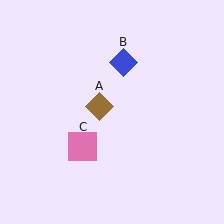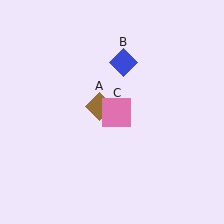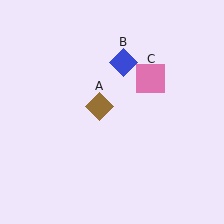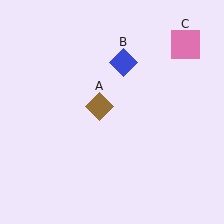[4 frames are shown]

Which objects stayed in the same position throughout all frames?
Brown diamond (object A) and blue diamond (object B) remained stationary.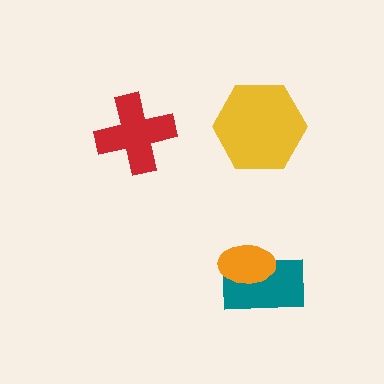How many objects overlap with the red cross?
0 objects overlap with the red cross.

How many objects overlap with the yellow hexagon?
0 objects overlap with the yellow hexagon.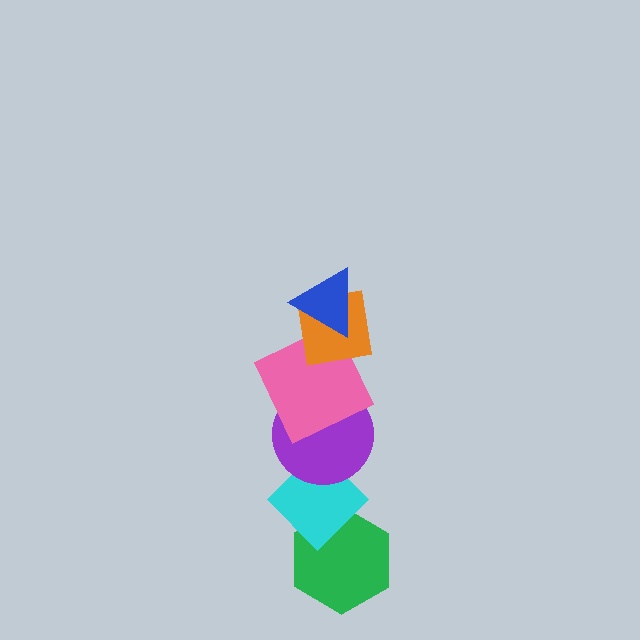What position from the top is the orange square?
The orange square is 2nd from the top.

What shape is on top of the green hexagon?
The cyan diamond is on top of the green hexagon.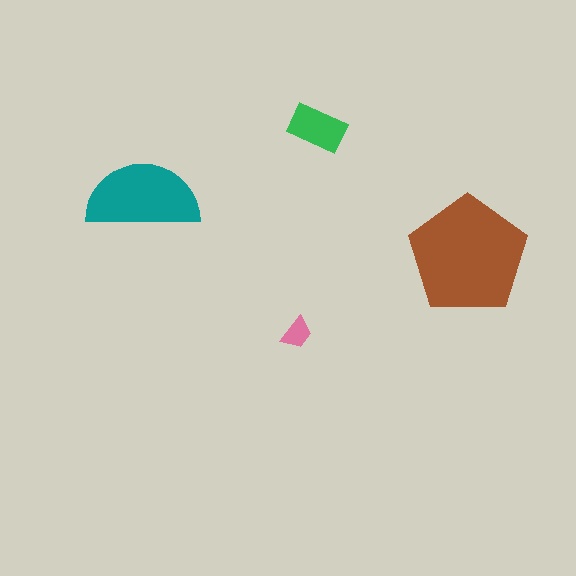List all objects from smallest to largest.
The pink trapezoid, the green rectangle, the teal semicircle, the brown pentagon.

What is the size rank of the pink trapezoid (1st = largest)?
4th.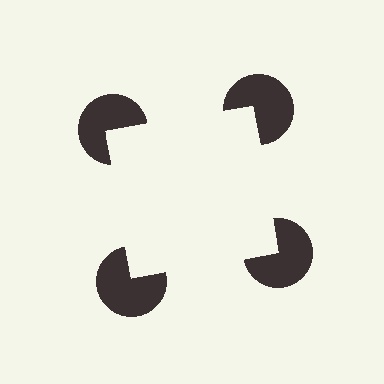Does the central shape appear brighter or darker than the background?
It typically appears slightly brighter than the background, even though no actual brightness change is drawn.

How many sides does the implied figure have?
4 sides.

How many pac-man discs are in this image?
There are 4 — one at each vertex of the illusory square.